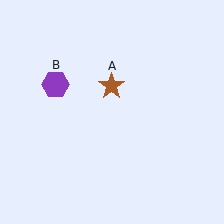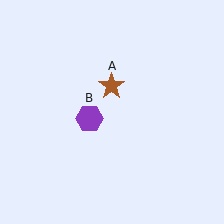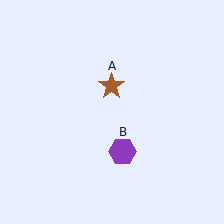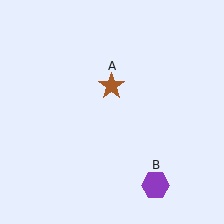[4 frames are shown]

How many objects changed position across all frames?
1 object changed position: purple hexagon (object B).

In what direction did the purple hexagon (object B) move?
The purple hexagon (object B) moved down and to the right.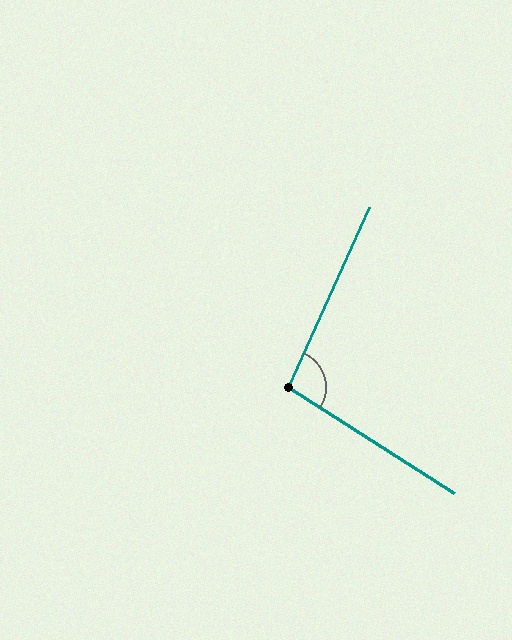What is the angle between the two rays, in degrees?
Approximately 98 degrees.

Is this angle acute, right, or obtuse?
It is obtuse.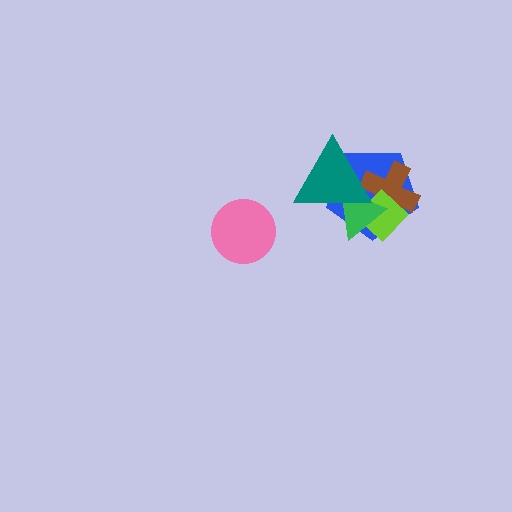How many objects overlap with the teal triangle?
4 objects overlap with the teal triangle.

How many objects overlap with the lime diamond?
4 objects overlap with the lime diamond.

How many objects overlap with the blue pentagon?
4 objects overlap with the blue pentagon.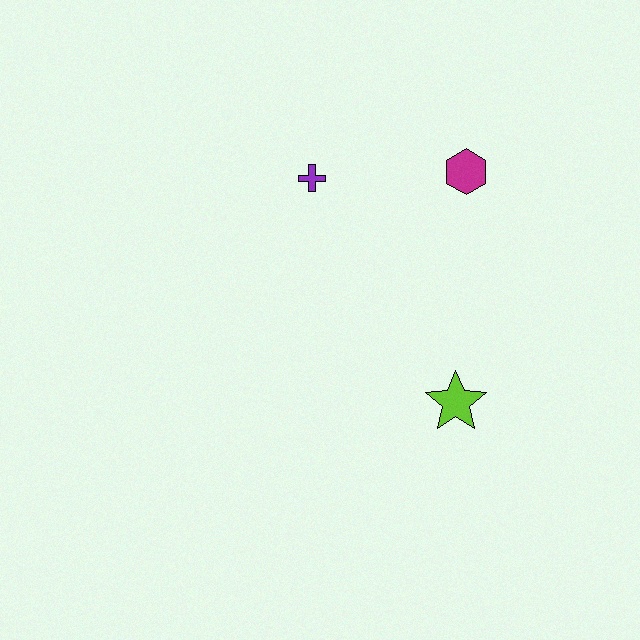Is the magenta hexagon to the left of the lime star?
No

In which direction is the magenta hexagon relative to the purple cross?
The magenta hexagon is to the right of the purple cross.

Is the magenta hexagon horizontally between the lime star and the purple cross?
No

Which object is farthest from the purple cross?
The lime star is farthest from the purple cross.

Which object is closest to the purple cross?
The magenta hexagon is closest to the purple cross.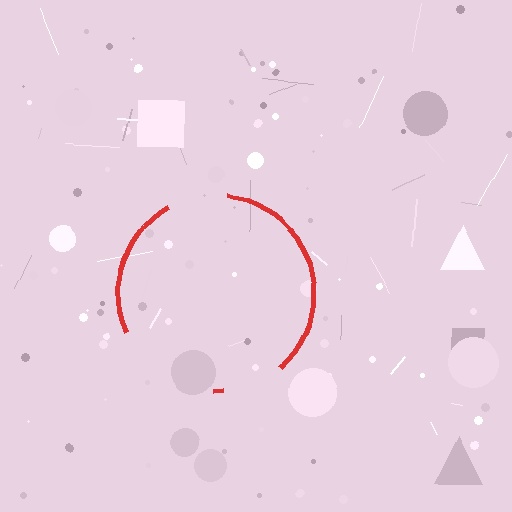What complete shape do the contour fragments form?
The contour fragments form a circle.